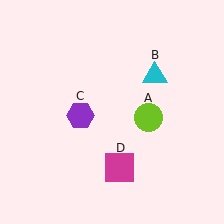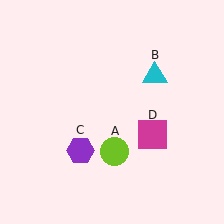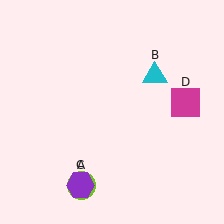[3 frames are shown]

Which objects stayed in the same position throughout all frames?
Cyan triangle (object B) remained stationary.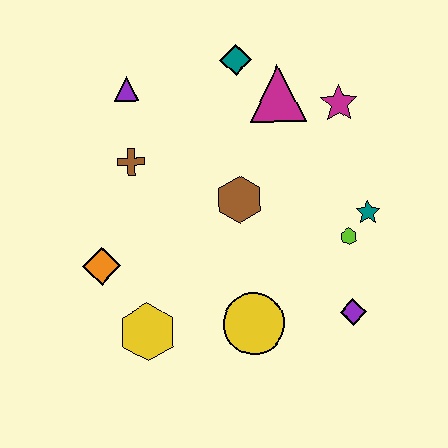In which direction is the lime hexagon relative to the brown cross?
The lime hexagon is to the right of the brown cross.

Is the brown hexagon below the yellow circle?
No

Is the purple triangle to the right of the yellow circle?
No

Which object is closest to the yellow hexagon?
The orange diamond is closest to the yellow hexagon.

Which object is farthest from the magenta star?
The yellow hexagon is farthest from the magenta star.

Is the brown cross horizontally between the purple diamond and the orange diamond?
Yes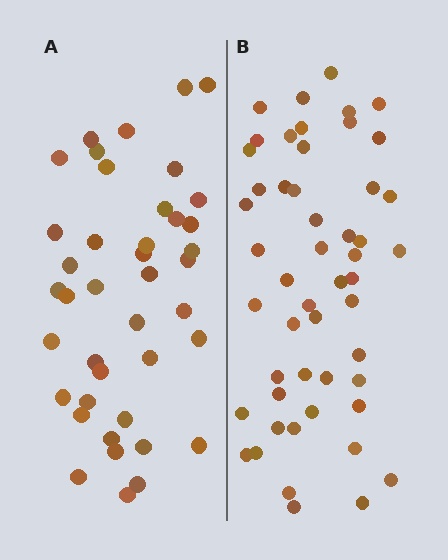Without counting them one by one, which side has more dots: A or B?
Region B (the right region) has more dots.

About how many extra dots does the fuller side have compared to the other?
Region B has roughly 10 or so more dots than region A.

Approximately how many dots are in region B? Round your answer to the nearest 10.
About 50 dots. (The exact count is 51, which rounds to 50.)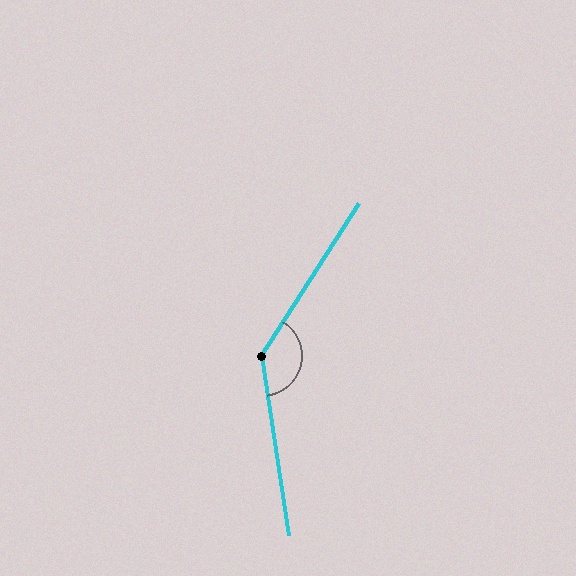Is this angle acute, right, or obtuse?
It is obtuse.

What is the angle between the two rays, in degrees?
Approximately 139 degrees.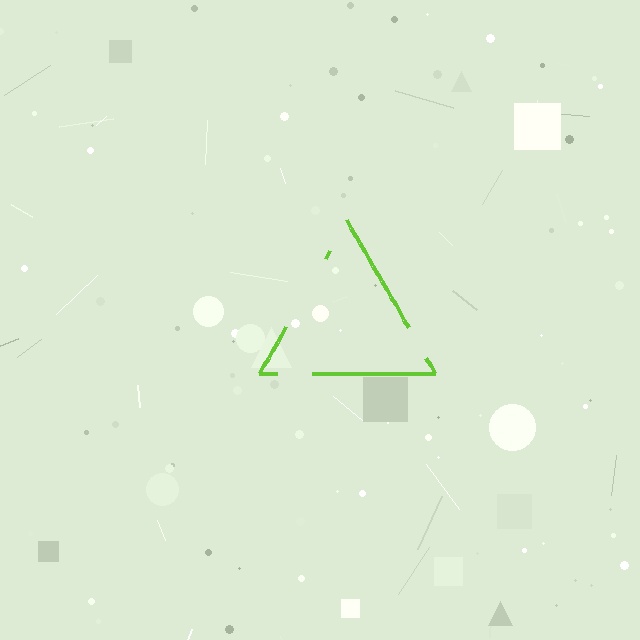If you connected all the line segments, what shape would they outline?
They would outline a triangle.